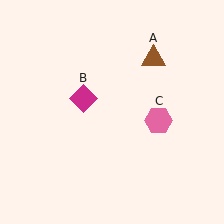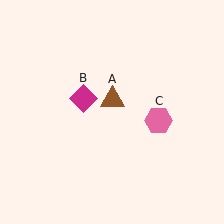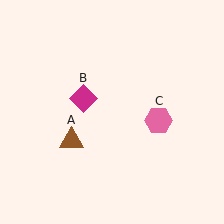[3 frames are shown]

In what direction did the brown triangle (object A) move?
The brown triangle (object A) moved down and to the left.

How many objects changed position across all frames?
1 object changed position: brown triangle (object A).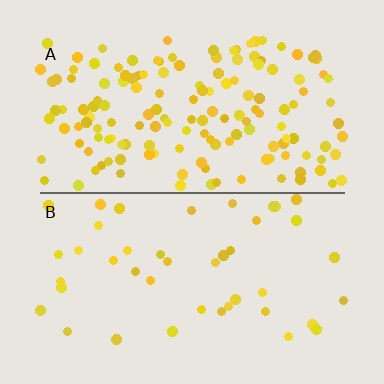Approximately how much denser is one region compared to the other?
Approximately 3.6× — region A over region B.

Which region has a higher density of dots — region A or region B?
A (the top).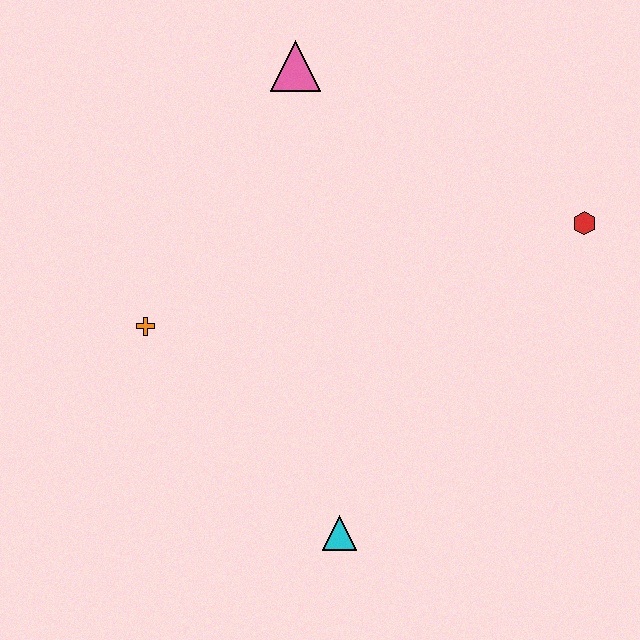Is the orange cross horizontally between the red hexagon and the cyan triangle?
No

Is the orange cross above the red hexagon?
No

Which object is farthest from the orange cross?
The red hexagon is farthest from the orange cross.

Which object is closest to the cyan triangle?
The orange cross is closest to the cyan triangle.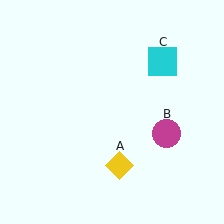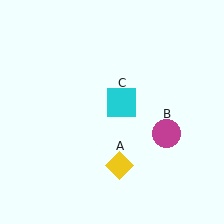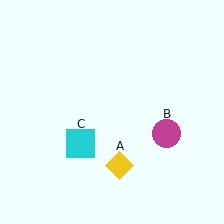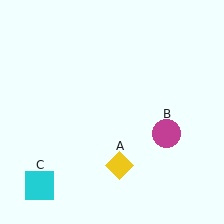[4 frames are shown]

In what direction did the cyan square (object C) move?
The cyan square (object C) moved down and to the left.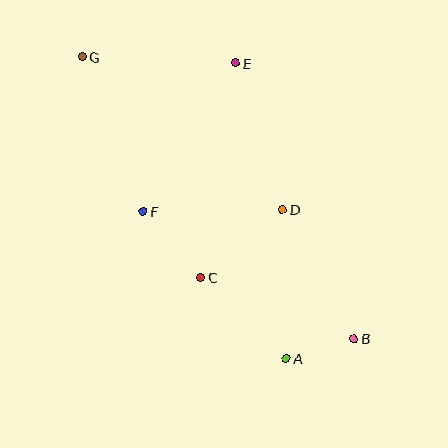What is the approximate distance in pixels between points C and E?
The distance between C and E is approximately 217 pixels.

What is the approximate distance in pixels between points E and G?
The distance between E and G is approximately 154 pixels.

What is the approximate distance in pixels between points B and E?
The distance between B and E is approximately 300 pixels.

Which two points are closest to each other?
Points A and B are closest to each other.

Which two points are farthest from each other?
Points B and G are farthest from each other.